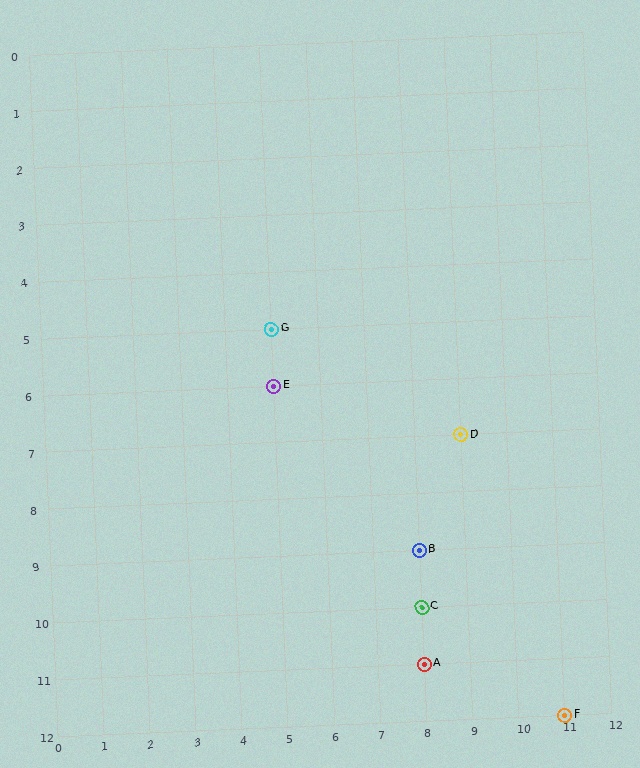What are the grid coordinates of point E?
Point E is at grid coordinates (5, 6).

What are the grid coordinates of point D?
Point D is at grid coordinates (9, 7).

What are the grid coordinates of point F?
Point F is at grid coordinates (11, 12).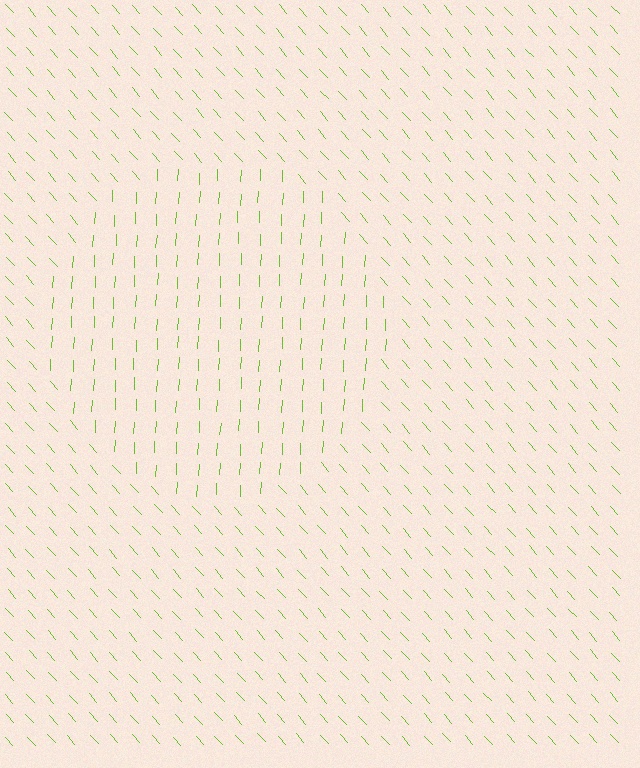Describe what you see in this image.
The image is filled with small lime line segments. A circle region in the image has lines oriented differently from the surrounding lines, creating a visible texture boundary.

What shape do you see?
I see a circle.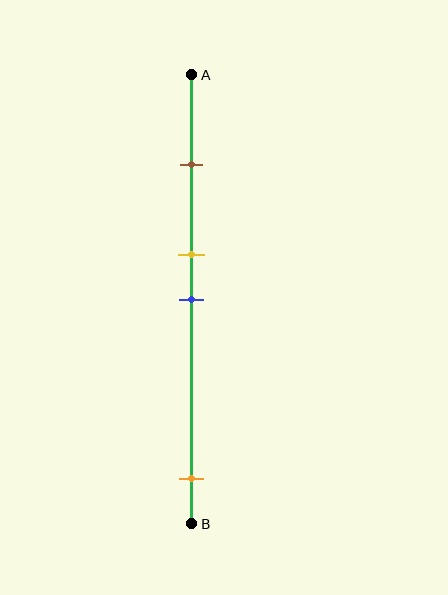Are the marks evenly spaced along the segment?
No, the marks are not evenly spaced.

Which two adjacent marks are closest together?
The yellow and blue marks are the closest adjacent pair.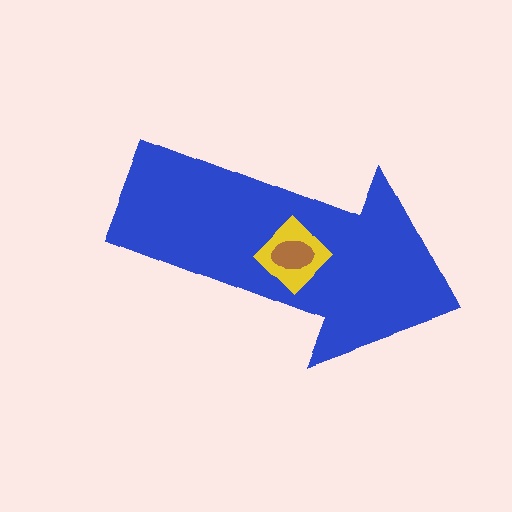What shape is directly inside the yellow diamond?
The brown ellipse.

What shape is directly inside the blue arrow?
The yellow diamond.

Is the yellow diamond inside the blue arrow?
Yes.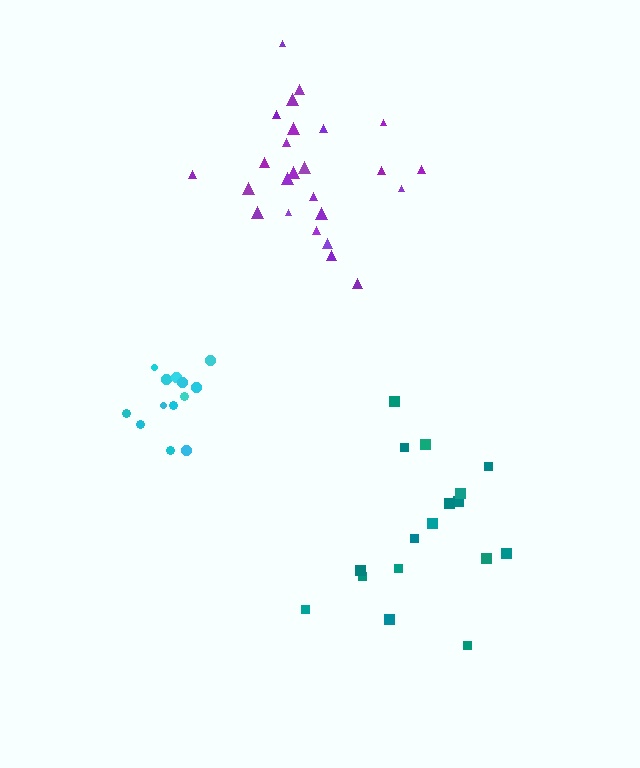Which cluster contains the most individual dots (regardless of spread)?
Purple (25).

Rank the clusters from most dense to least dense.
cyan, purple, teal.